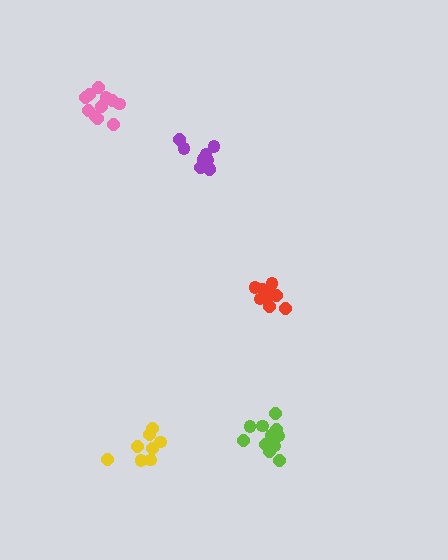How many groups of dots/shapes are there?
There are 5 groups.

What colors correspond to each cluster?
The clusters are colored: lime, yellow, red, pink, purple.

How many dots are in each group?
Group 1: 13 dots, Group 2: 8 dots, Group 3: 9 dots, Group 4: 11 dots, Group 5: 9 dots (50 total).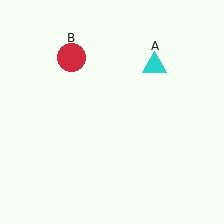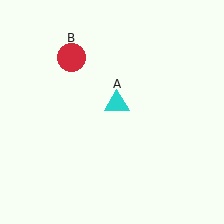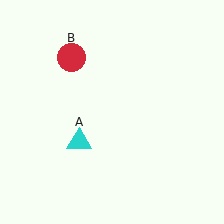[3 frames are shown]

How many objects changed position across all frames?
1 object changed position: cyan triangle (object A).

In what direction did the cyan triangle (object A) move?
The cyan triangle (object A) moved down and to the left.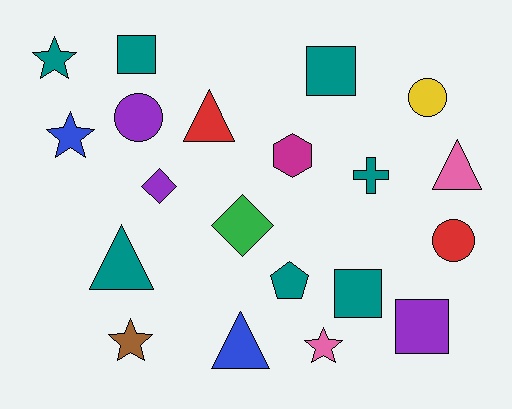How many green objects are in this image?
There is 1 green object.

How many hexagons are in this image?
There is 1 hexagon.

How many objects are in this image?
There are 20 objects.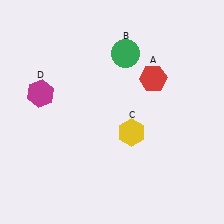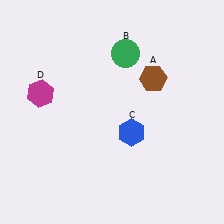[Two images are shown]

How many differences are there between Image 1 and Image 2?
There are 2 differences between the two images.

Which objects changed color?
A changed from red to brown. C changed from yellow to blue.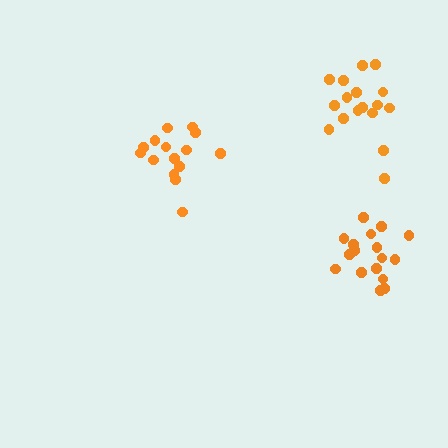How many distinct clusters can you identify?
There are 3 distinct clusters.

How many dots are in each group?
Group 1: 15 dots, Group 2: 17 dots, Group 3: 17 dots (49 total).